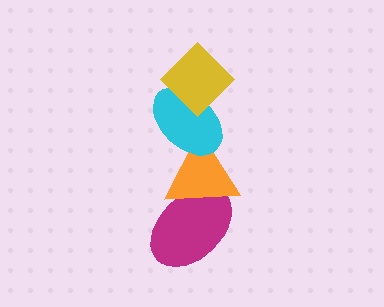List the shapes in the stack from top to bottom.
From top to bottom: the yellow diamond, the cyan ellipse, the orange triangle, the magenta ellipse.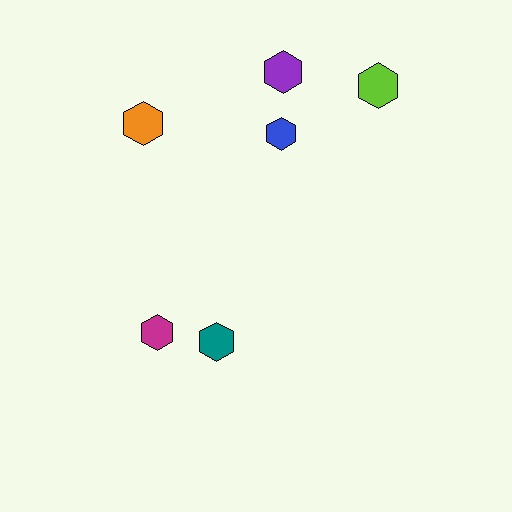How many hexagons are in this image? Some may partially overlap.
There are 6 hexagons.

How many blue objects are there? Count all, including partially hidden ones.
There is 1 blue object.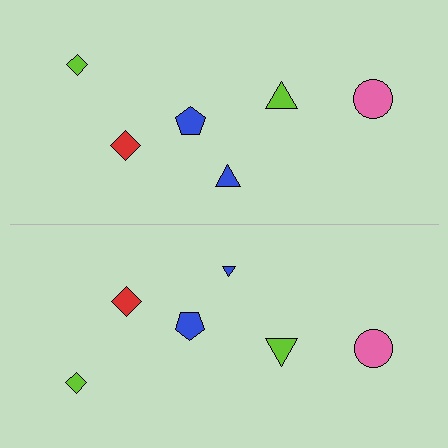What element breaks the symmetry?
The blue triangle on the bottom side has a different size than its mirror counterpart.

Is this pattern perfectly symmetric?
No, the pattern is not perfectly symmetric. The blue triangle on the bottom side has a different size than its mirror counterpart.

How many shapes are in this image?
There are 12 shapes in this image.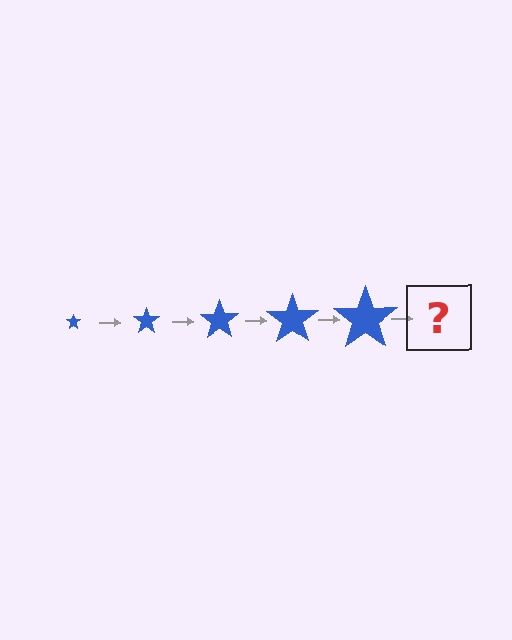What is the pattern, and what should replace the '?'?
The pattern is that the star gets progressively larger each step. The '?' should be a blue star, larger than the previous one.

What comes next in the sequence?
The next element should be a blue star, larger than the previous one.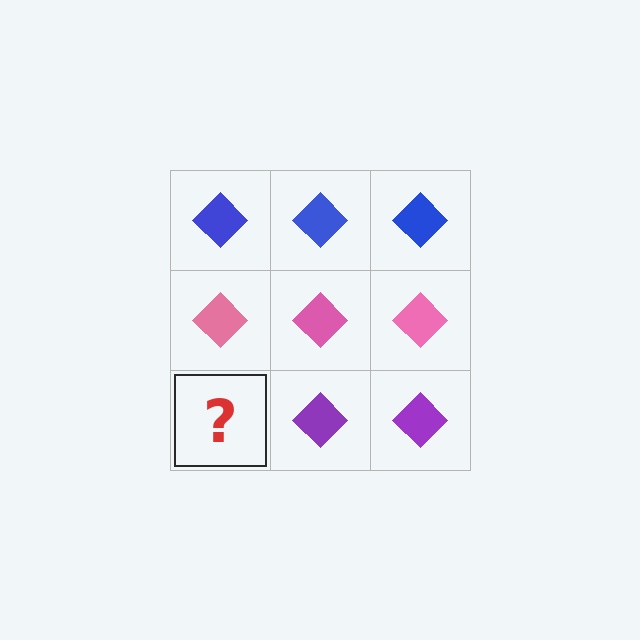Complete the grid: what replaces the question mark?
The question mark should be replaced with a purple diamond.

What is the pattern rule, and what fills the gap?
The rule is that each row has a consistent color. The gap should be filled with a purple diamond.